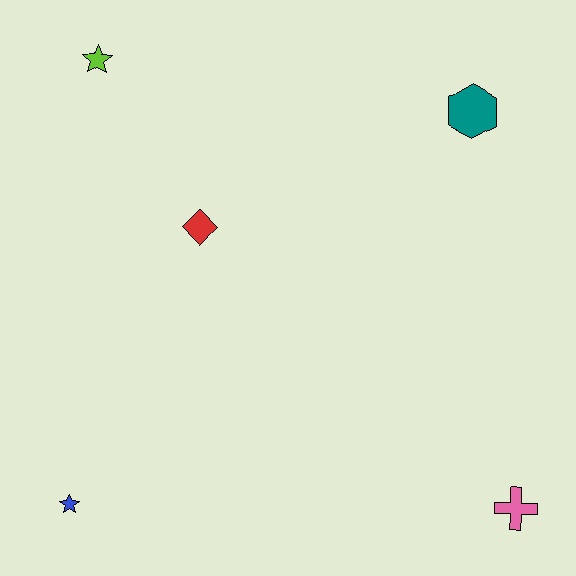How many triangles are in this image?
There are no triangles.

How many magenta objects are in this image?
There are no magenta objects.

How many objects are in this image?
There are 5 objects.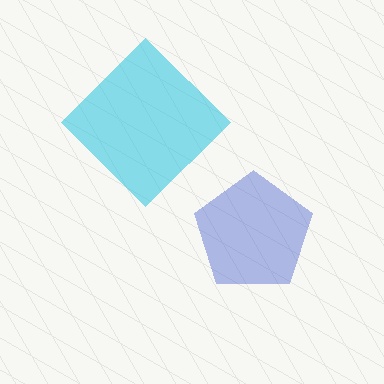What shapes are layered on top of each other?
The layered shapes are: a cyan diamond, a blue pentagon.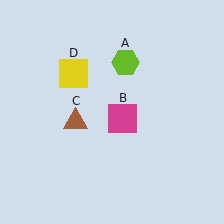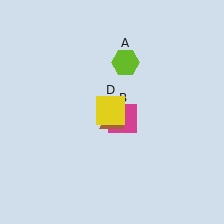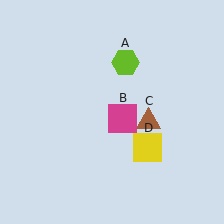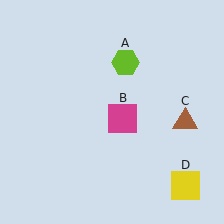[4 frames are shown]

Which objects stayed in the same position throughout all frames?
Lime hexagon (object A) and magenta square (object B) remained stationary.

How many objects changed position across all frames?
2 objects changed position: brown triangle (object C), yellow square (object D).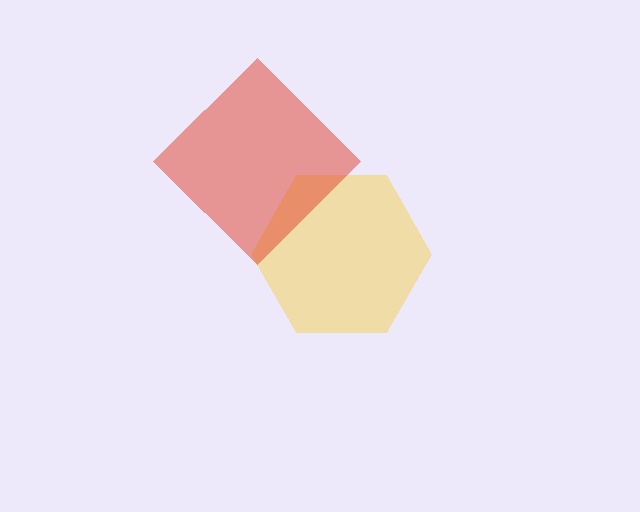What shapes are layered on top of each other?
The layered shapes are: a yellow hexagon, a red diamond.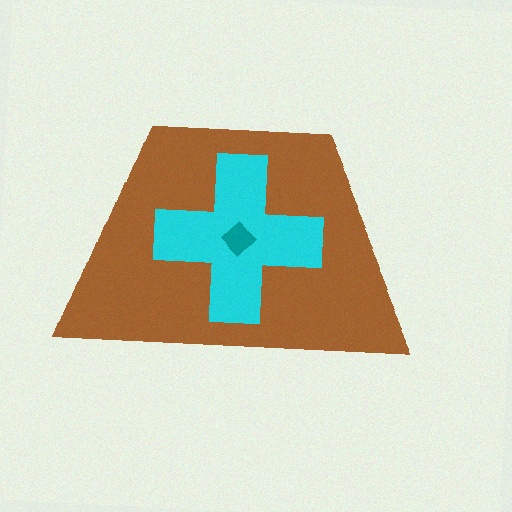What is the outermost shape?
The brown trapezoid.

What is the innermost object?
The teal diamond.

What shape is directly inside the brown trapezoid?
The cyan cross.